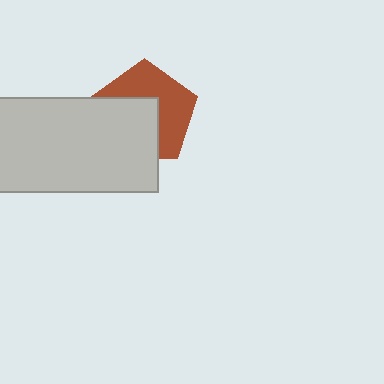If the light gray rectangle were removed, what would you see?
You would see the complete brown pentagon.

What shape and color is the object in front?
The object in front is a light gray rectangle.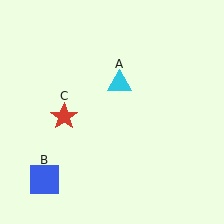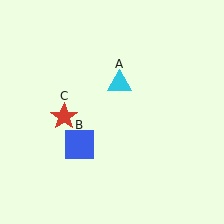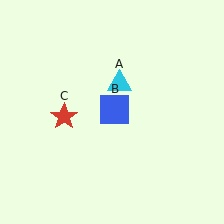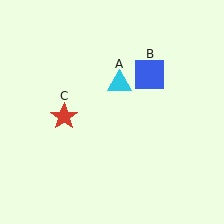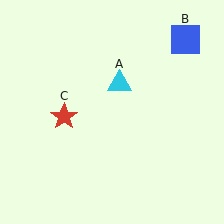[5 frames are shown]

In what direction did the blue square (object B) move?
The blue square (object B) moved up and to the right.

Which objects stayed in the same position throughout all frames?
Cyan triangle (object A) and red star (object C) remained stationary.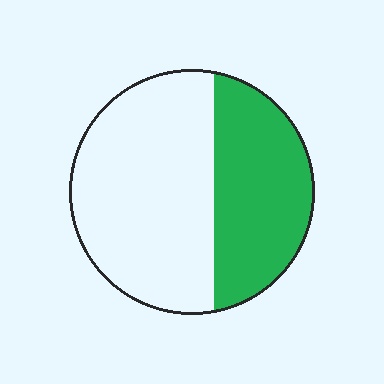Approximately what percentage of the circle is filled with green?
Approximately 40%.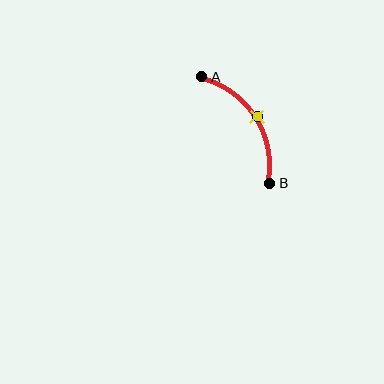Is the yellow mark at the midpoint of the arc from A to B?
Yes. The yellow mark lies on the arc at equal arc-length from both A and B — it is the arc midpoint.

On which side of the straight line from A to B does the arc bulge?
The arc bulges to the right of the straight line connecting A and B.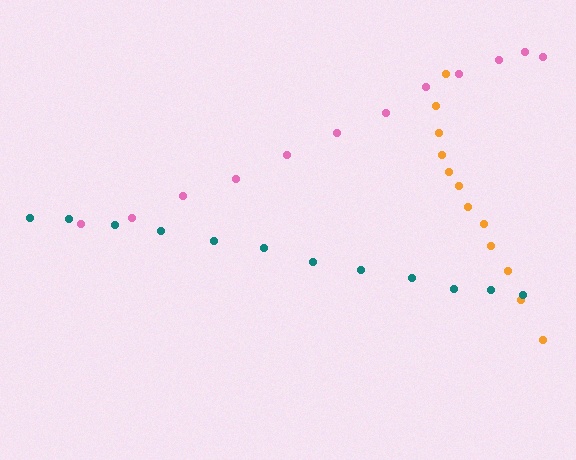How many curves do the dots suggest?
There are 3 distinct paths.